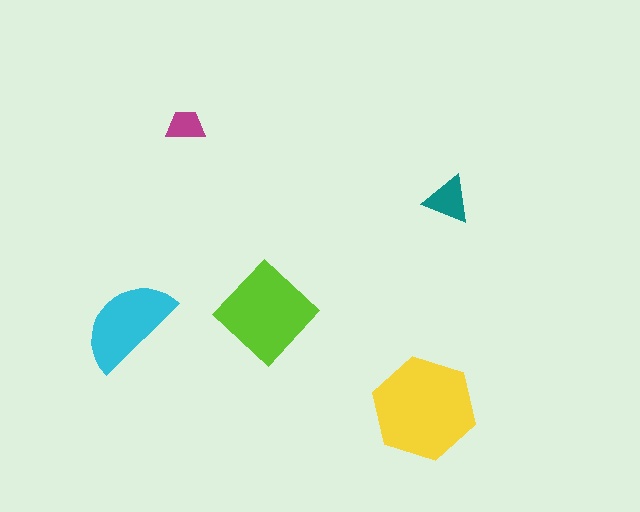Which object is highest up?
The magenta trapezoid is topmost.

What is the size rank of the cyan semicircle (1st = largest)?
3rd.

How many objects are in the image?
There are 5 objects in the image.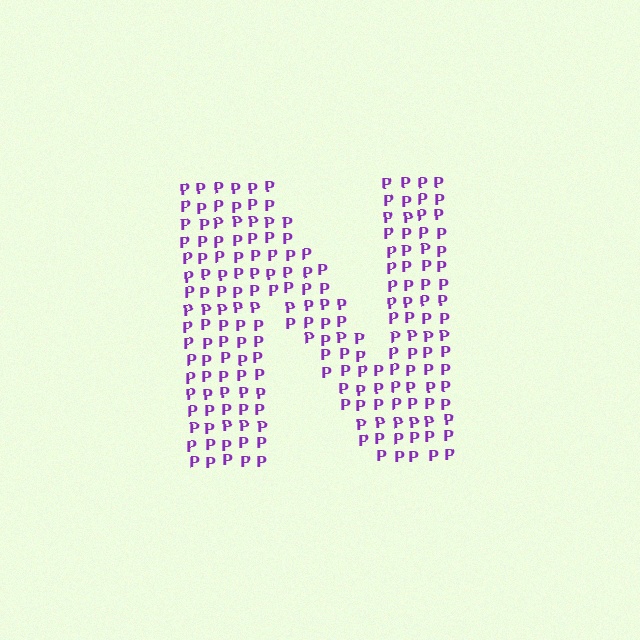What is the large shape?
The large shape is the letter N.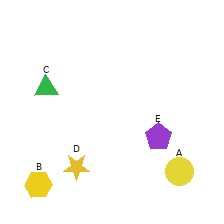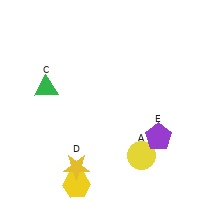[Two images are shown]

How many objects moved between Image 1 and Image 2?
2 objects moved between the two images.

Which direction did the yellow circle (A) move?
The yellow circle (A) moved left.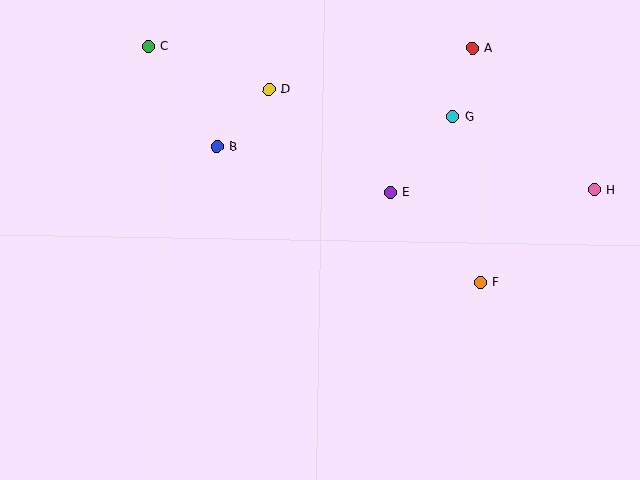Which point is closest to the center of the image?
Point E at (390, 192) is closest to the center.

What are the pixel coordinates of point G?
Point G is at (453, 117).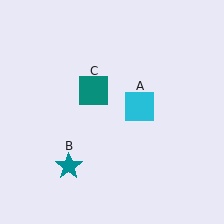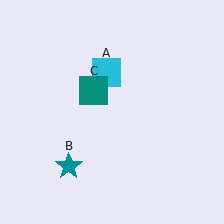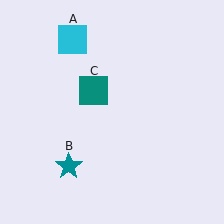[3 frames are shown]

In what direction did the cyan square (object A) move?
The cyan square (object A) moved up and to the left.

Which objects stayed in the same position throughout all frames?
Teal star (object B) and teal square (object C) remained stationary.